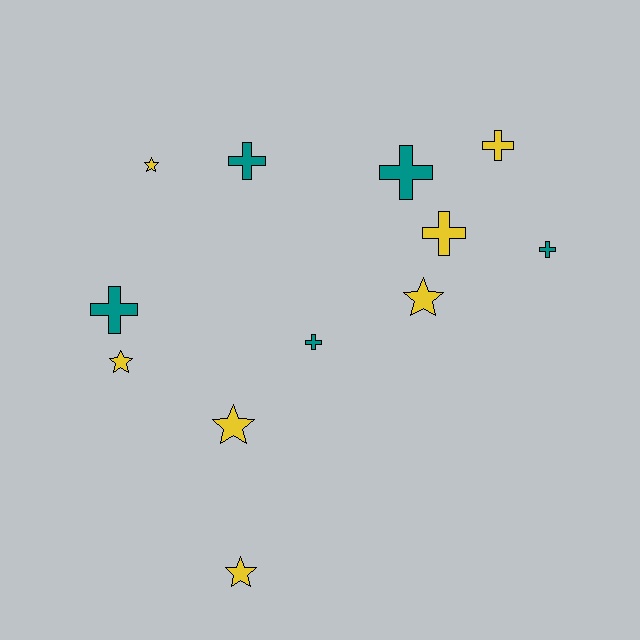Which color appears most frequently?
Yellow, with 7 objects.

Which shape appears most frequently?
Cross, with 7 objects.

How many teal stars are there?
There are no teal stars.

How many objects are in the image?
There are 12 objects.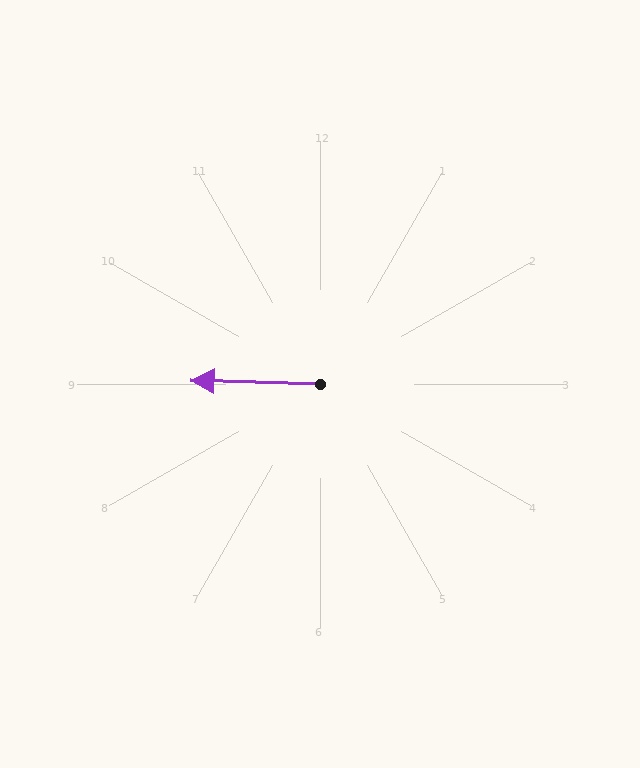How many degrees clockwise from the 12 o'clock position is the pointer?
Approximately 272 degrees.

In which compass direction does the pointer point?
West.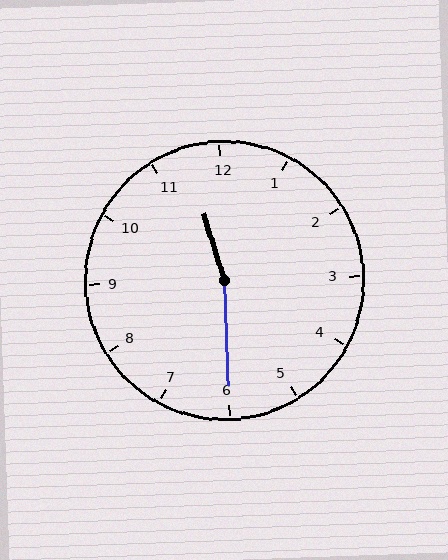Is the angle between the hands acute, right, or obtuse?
It is obtuse.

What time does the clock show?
11:30.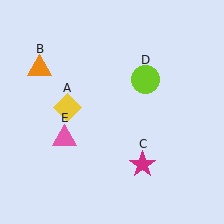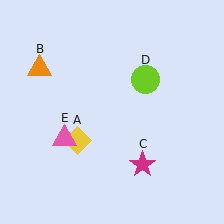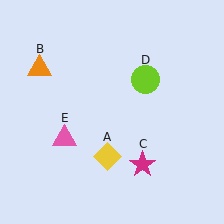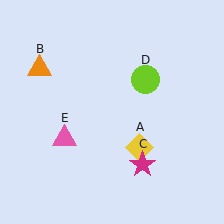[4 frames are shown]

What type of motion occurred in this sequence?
The yellow diamond (object A) rotated counterclockwise around the center of the scene.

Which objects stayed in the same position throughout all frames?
Orange triangle (object B) and magenta star (object C) and lime circle (object D) and pink triangle (object E) remained stationary.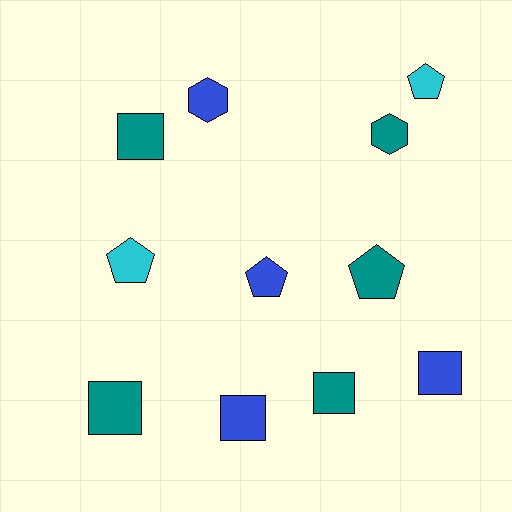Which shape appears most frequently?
Square, with 5 objects.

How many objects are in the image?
There are 11 objects.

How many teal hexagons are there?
There is 1 teal hexagon.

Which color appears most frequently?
Teal, with 5 objects.